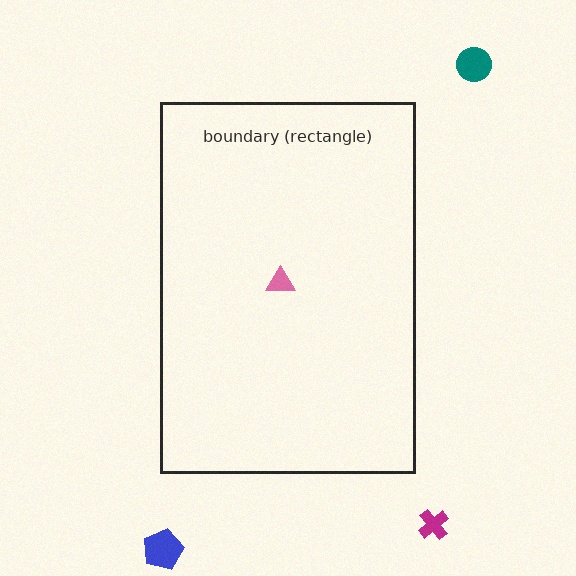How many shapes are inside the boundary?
1 inside, 3 outside.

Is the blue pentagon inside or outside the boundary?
Outside.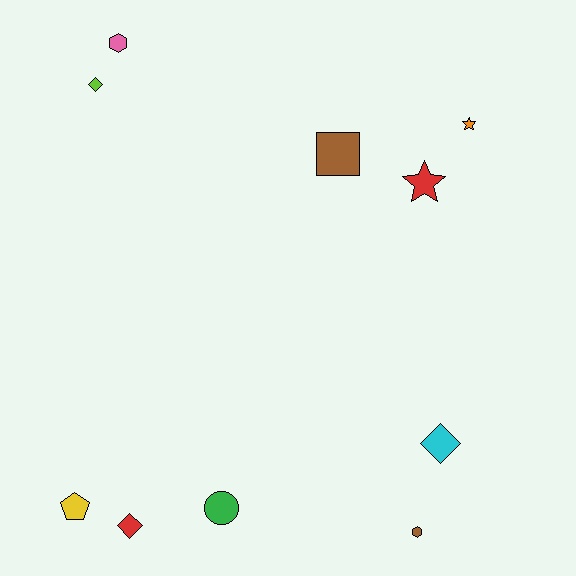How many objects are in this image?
There are 10 objects.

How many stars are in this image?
There are 2 stars.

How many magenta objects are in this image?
There are no magenta objects.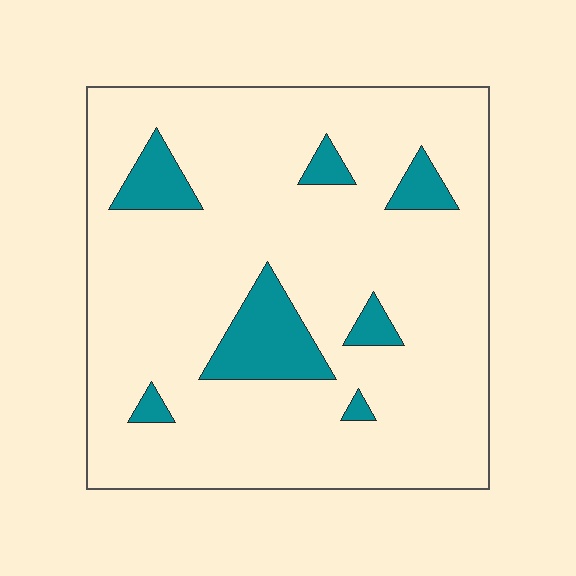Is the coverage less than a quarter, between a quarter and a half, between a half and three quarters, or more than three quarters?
Less than a quarter.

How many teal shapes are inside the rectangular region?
7.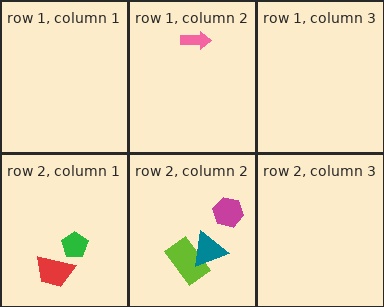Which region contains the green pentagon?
The row 2, column 1 region.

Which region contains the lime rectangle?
The row 2, column 2 region.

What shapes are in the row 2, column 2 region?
The lime rectangle, the teal triangle, the magenta hexagon.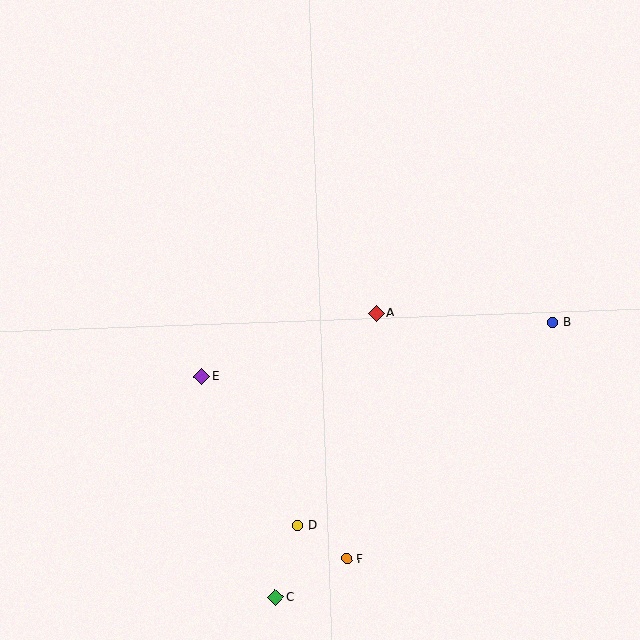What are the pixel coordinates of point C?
Point C is at (276, 598).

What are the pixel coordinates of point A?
Point A is at (376, 313).